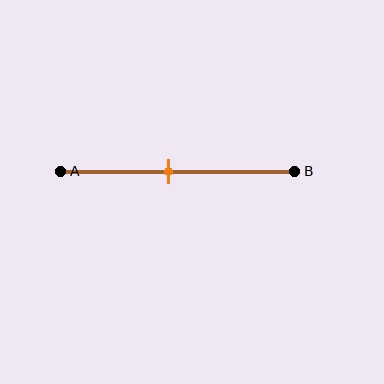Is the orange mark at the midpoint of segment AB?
No, the mark is at about 45% from A, not at the 50% midpoint.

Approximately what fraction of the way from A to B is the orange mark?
The orange mark is approximately 45% of the way from A to B.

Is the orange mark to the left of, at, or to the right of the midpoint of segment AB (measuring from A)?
The orange mark is to the left of the midpoint of segment AB.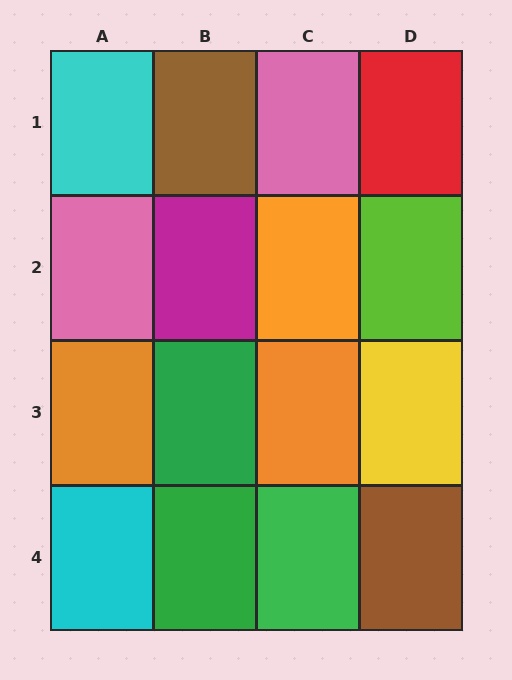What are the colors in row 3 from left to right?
Orange, green, orange, yellow.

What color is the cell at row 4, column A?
Cyan.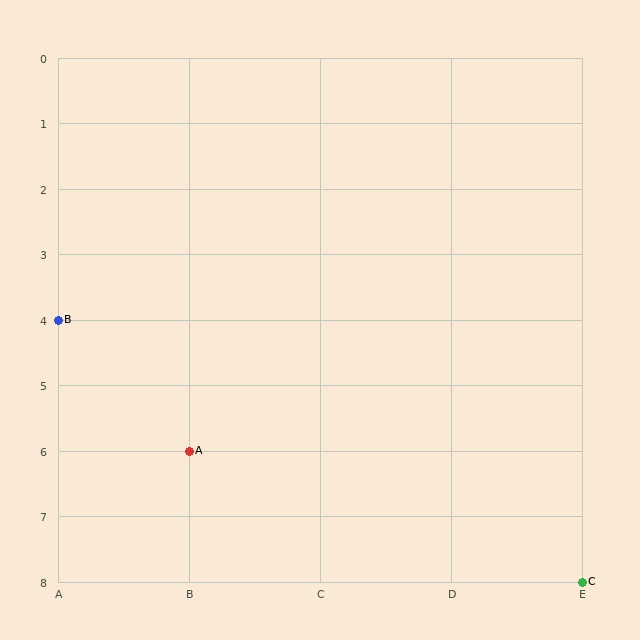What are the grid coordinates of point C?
Point C is at grid coordinates (E, 8).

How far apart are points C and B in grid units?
Points C and B are 4 columns and 4 rows apart (about 5.7 grid units diagonally).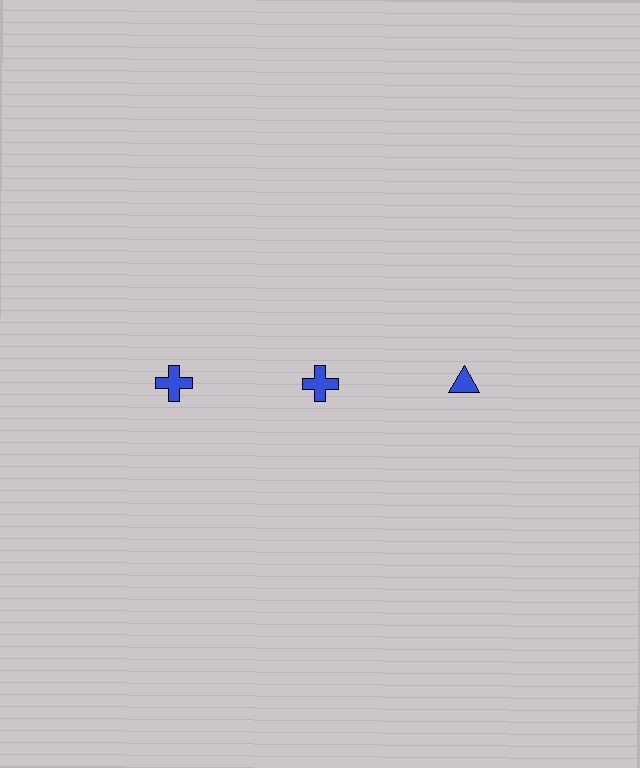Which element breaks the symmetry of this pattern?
The blue triangle in the top row, center column breaks the symmetry. All other shapes are blue crosses.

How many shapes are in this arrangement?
There are 3 shapes arranged in a grid pattern.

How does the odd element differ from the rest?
It has a different shape: triangle instead of cross.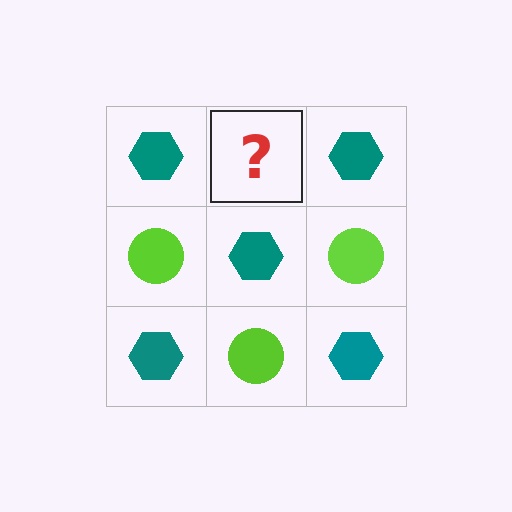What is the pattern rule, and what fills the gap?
The rule is that it alternates teal hexagon and lime circle in a checkerboard pattern. The gap should be filled with a lime circle.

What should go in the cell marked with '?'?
The missing cell should contain a lime circle.